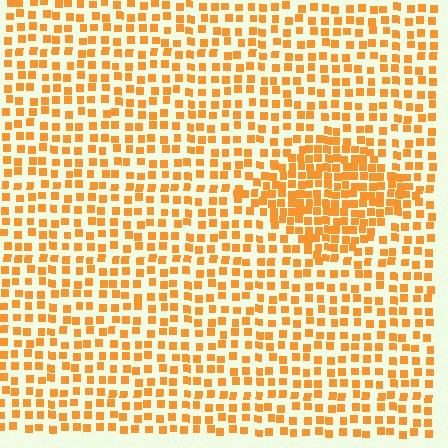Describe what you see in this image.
The image contains small orange elements arranged at two different densities. A diamond-shaped region is visible where the elements are more densely packed than the surrounding area.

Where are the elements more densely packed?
The elements are more densely packed inside the diamond boundary.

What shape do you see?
I see a diamond.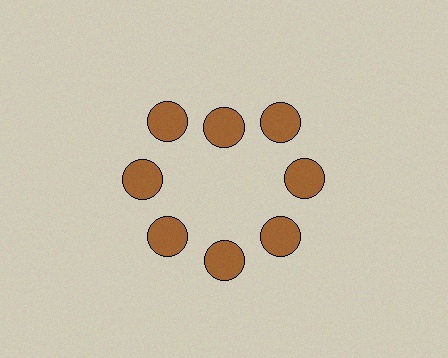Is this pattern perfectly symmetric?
No. The 8 brown circles are arranged in a ring, but one element near the 12 o'clock position is pulled inward toward the center, breaking the 8-fold rotational symmetry.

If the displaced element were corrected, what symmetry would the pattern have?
It would have 8-fold rotational symmetry — the pattern would map onto itself every 45 degrees.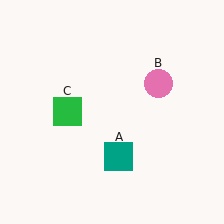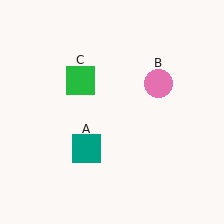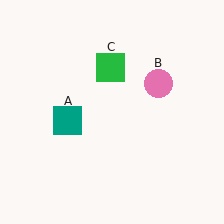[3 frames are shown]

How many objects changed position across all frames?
2 objects changed position: teal square (object A), green square (object C).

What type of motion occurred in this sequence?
The teal square (object A), green square (object C) rotated clockwise around the center of the scene.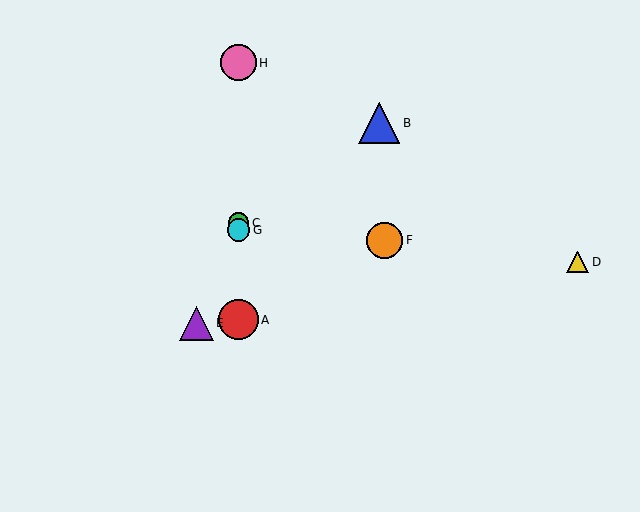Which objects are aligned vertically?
Objects A, C, G, H are aligned vertically.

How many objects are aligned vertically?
4 objects (A, C, G, H) are aligned vertically.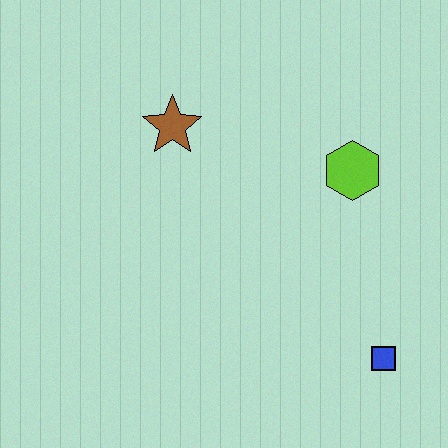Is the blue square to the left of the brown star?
No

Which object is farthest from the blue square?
The brown star is farthest from the blue square.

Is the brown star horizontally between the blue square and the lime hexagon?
No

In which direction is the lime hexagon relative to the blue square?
The lime hexagon is above the blue square.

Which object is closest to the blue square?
The lime hexagon is closest to the blue square.